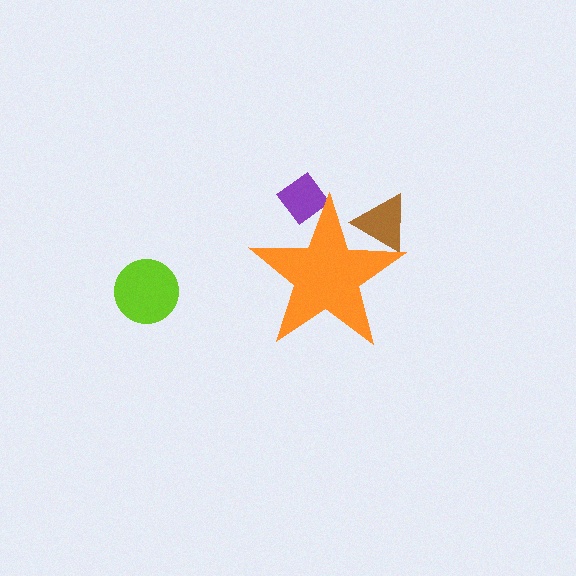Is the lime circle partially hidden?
No, the lime circle is fully visible.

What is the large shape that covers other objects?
An orange star.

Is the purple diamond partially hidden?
Yes, the purple diamond is partially hidden behind the orange star.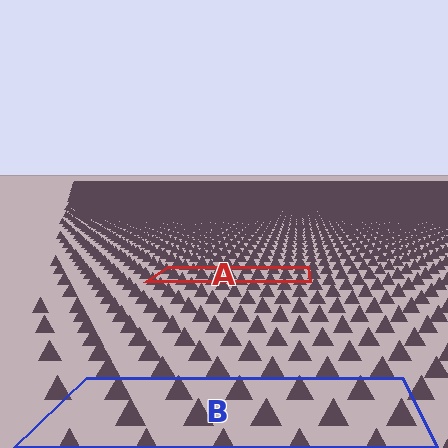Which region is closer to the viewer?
Region B is closer. The texture elements there are larger and more spread out.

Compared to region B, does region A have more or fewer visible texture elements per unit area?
Region A has more texture elements per unit area — they are packed more densely because it is farther away.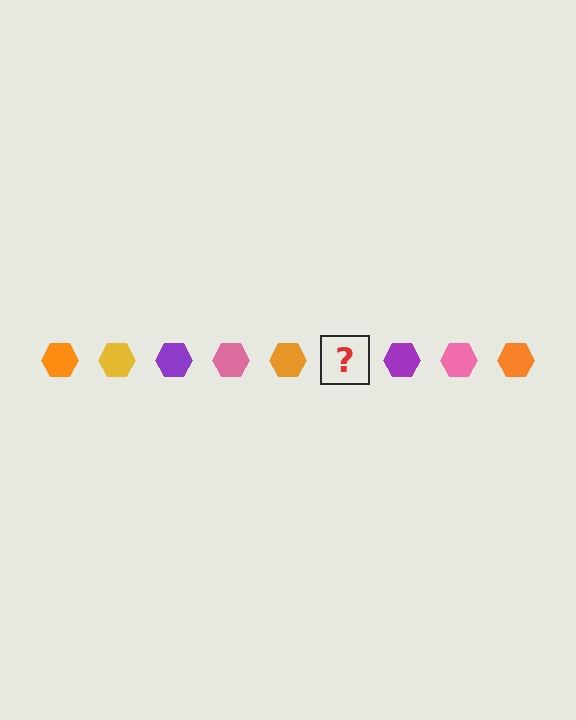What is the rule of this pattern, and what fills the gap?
The rule is that the pattern cycles through orange, yellow, purple, pink hexagons. The gap should be filled with a yellow hexagon.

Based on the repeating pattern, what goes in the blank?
The blank should be a yellow hexagon.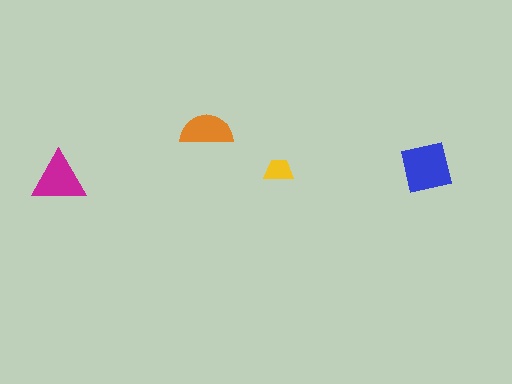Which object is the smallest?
The yellow trapezoid.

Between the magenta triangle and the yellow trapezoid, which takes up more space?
The magenta triangle.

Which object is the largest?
The blue square.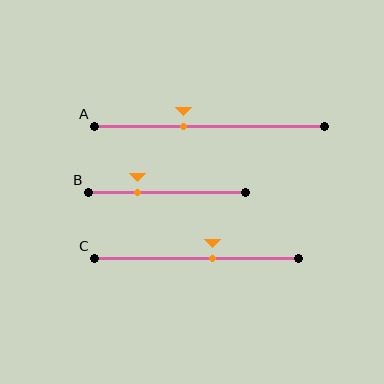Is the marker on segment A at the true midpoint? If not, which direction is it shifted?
No, the marker on segment A is shifted to the left by about 11% of the segment length.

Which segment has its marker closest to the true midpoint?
Segment C has its marker closest to the true midpoint.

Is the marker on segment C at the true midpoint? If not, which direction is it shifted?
No, the marker on segment C is shifted to the right by about 8% of the segment length.